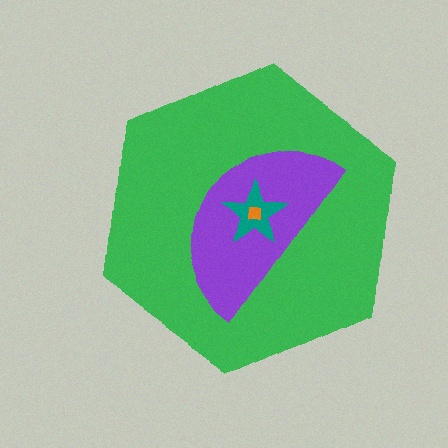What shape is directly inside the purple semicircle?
The teal star.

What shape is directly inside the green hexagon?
The purple semicircle.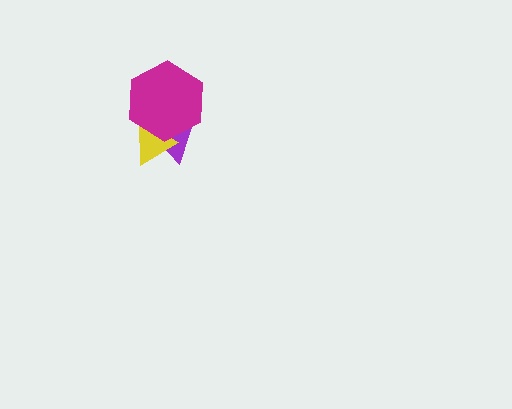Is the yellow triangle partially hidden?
Yes, it is partially covered by another shape.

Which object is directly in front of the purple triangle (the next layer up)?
The yellow triangle is directly in front of the purple triangle.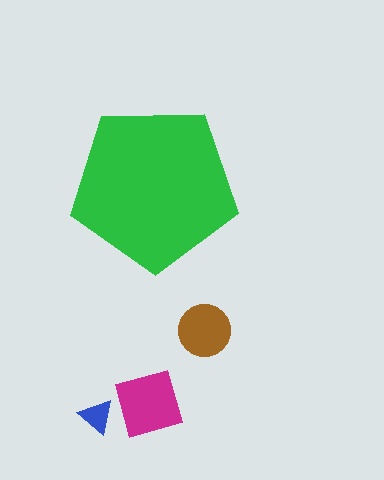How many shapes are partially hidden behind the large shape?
0 shapes are partially hidden.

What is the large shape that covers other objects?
A green pentagon.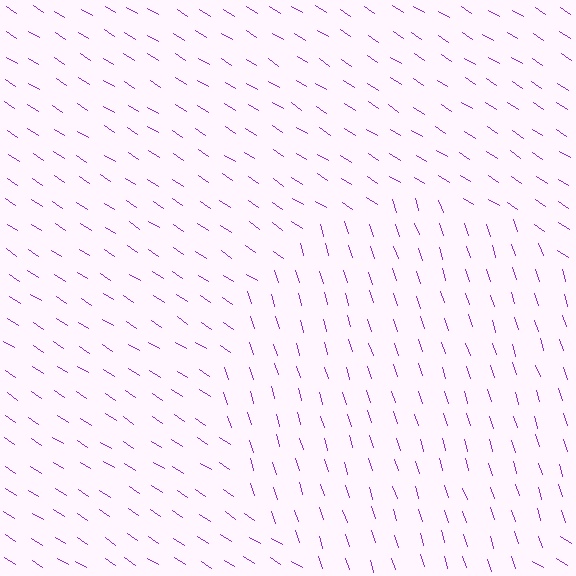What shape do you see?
I see a circle.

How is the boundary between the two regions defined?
The boundary is defined purely by a change in line orientation (approximately 39 degrees difference). All lines are the same color and thickness.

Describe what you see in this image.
The image is filled with small purple line segments. A circle region in the image has lines oriented differently from the surrounding lines, creating a visible texture boundary.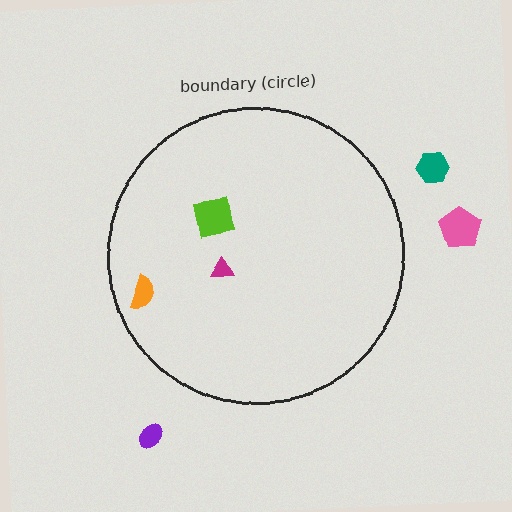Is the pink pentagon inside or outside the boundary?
Outside.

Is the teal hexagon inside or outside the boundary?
Outside.